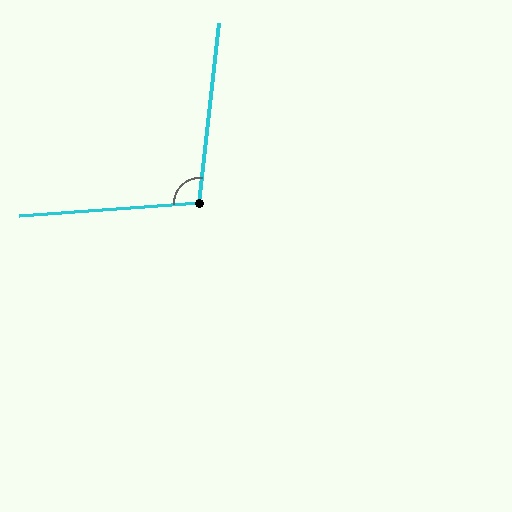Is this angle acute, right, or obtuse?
It is obtuse.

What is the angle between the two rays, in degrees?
Approximately 101 degrees.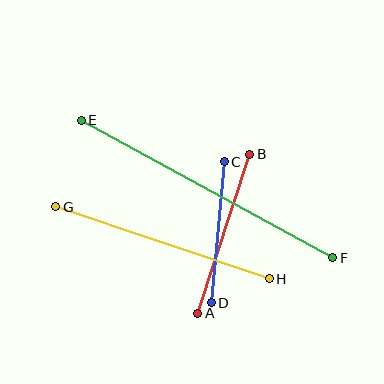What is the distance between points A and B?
The distance is approximately 168 pixels.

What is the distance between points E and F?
The distance is approximately 287 pixels.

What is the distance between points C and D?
The distance is approximately 142 pixels.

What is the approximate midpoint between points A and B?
The midpoint is at approximately (224, 234) pixels.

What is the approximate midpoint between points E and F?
The midpoint is at approximately (207, 189) pixels.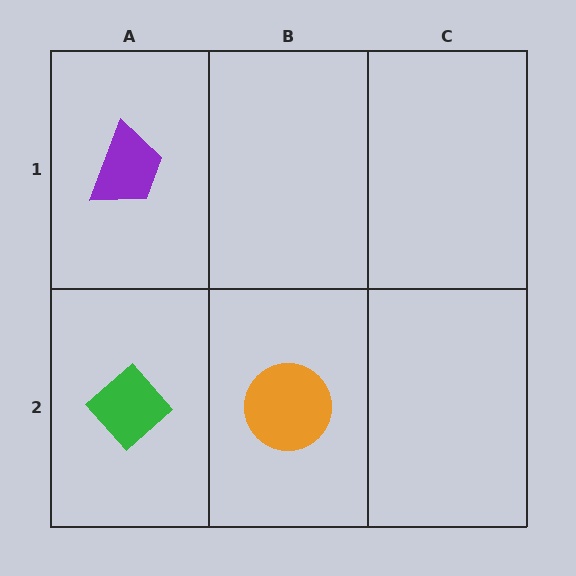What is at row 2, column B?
An orange circle.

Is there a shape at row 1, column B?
No, that cell is empty.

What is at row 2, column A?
A green diamond.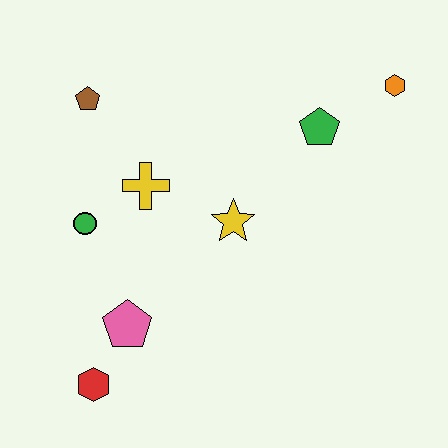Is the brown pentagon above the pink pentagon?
Yes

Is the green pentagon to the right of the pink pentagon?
Yes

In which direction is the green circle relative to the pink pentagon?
The green circle is above the pink pentagon.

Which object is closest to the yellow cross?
The green circle is closest to the yellow cross.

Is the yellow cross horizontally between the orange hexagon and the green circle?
Yes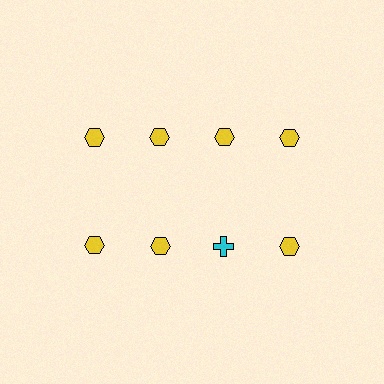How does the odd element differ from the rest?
It differs in both color (cyan instead of yellow) and shape (cross instead of hexagon).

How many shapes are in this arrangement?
There are 8 shapes arranged in a grid pattern.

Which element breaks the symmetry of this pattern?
The cyan cross in the second row, center column breaks the symmetry. All other shapes are yellow hexagons.